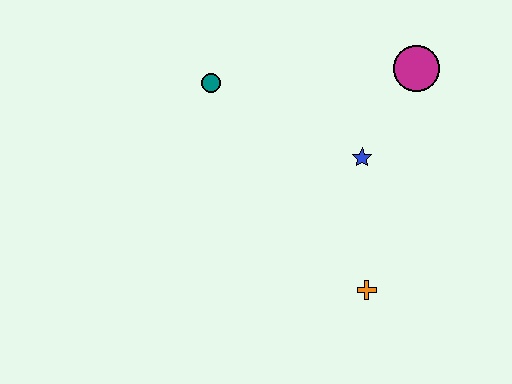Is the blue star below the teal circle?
Yes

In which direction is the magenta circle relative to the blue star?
The magenta circle is above the blue star.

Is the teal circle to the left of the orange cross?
Yes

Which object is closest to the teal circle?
The blue star is closest to the teal circle.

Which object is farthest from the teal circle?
The orange cross is farthest from the teal circle.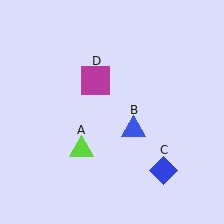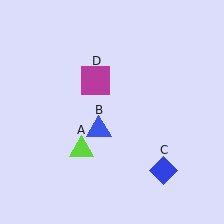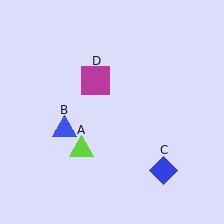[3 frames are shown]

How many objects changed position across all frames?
1 object changed position: blue triangle (object B).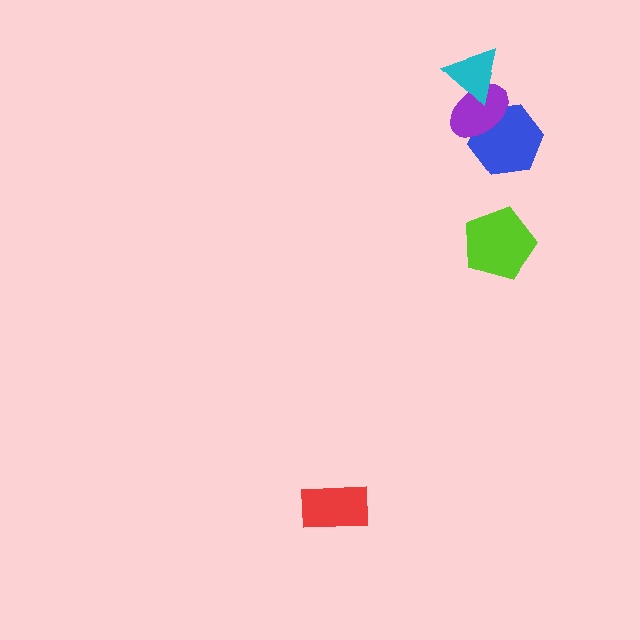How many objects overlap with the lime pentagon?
0 objects overlap with the lime pentagon.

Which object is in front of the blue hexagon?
The purple ellipse is in front of the blue hexagon.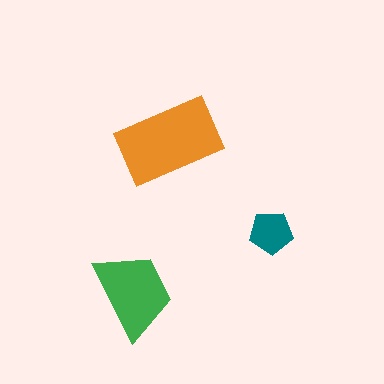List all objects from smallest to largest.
The teal pentagon, the green trapezoid, the orange rectangle.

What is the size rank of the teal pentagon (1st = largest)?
3rd.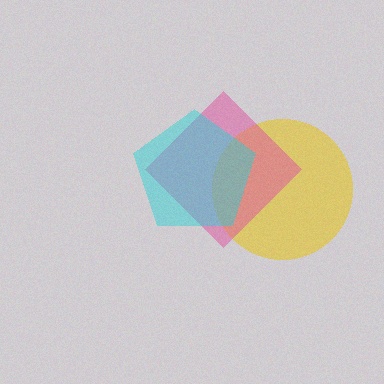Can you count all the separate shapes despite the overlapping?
Yes, there are 3 separate shapes.